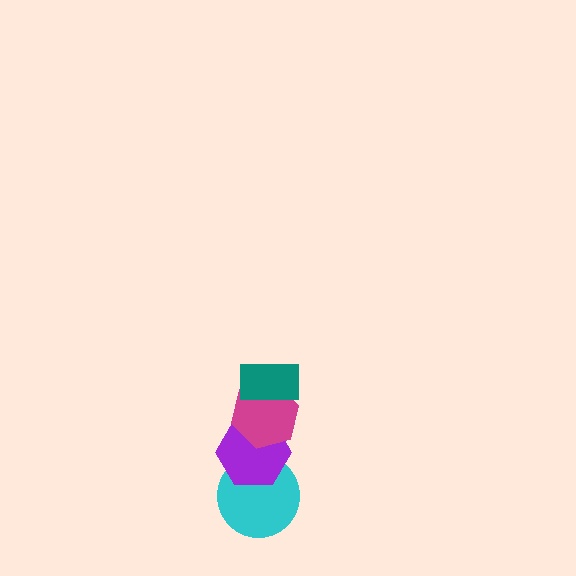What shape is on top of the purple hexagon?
The magenta hexagon is on top of the purple hexagon.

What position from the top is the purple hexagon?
The purple hexagon is 3rd from the top.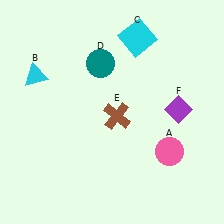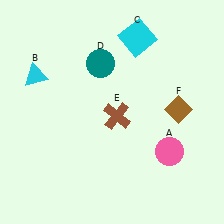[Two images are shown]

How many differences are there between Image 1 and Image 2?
There is 1 difference between the two images.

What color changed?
The diamond (F) changed from purple in Image 1 to brown in Image 2.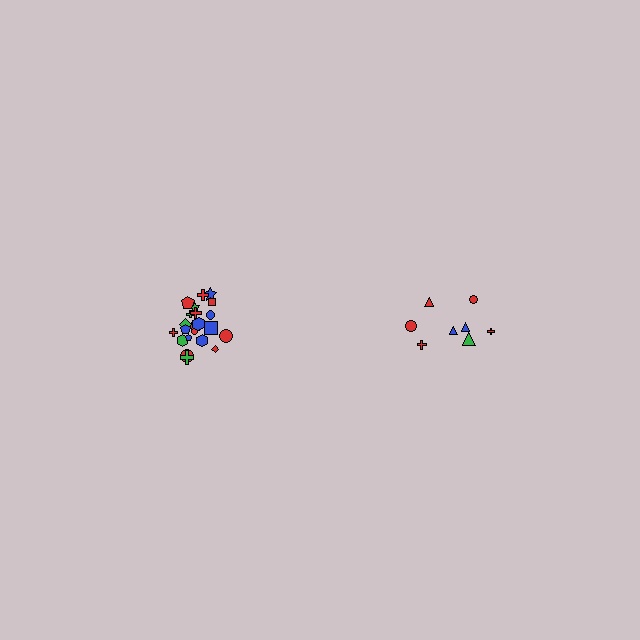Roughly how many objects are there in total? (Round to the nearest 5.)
Roughly 30 objects in total.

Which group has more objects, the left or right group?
The left group.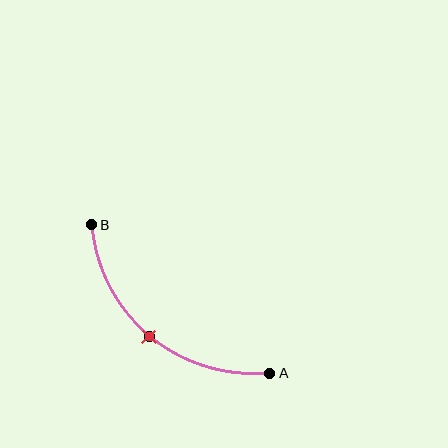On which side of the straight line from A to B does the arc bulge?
The arc bulges below and to the left of the straight line connecting A and B.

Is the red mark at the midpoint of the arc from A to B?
Yes. The red mark lies on the arc at equal arc-length from both A and B — it is the arc midpoint.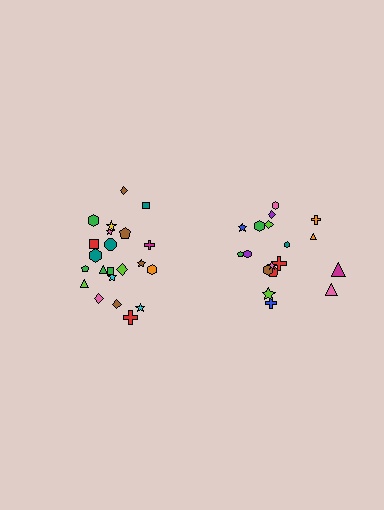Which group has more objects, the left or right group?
The left group.